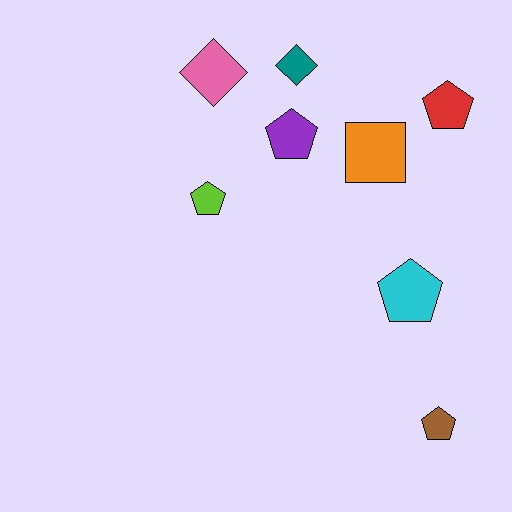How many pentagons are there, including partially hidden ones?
There are 5 pentagons.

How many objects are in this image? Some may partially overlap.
There are 8 objects.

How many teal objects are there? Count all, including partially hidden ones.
There is 1 teal object.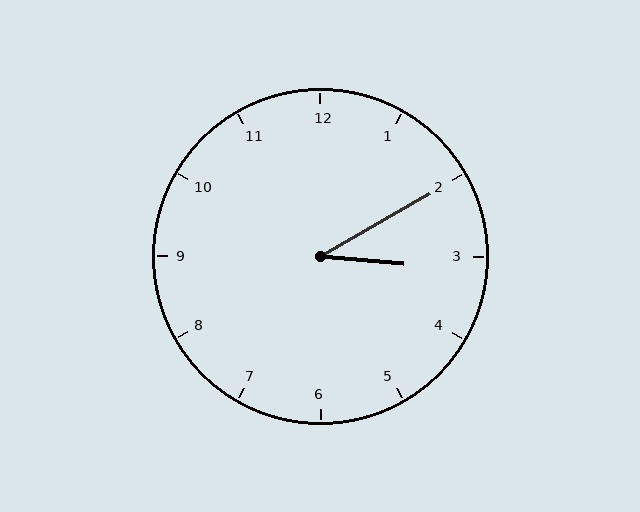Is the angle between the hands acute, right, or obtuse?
It is acute.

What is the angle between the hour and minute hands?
Approximately 35 degrees.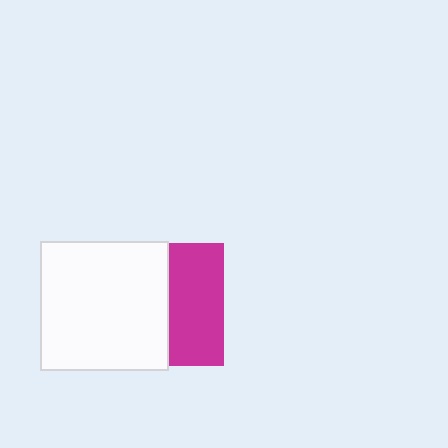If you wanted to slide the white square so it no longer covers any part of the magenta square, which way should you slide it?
Slide it left — that is the most direct way to separate the two shapes.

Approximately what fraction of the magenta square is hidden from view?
Roughly 56% of the magenta square is hidden behind the white square.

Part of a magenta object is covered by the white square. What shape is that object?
It is a square.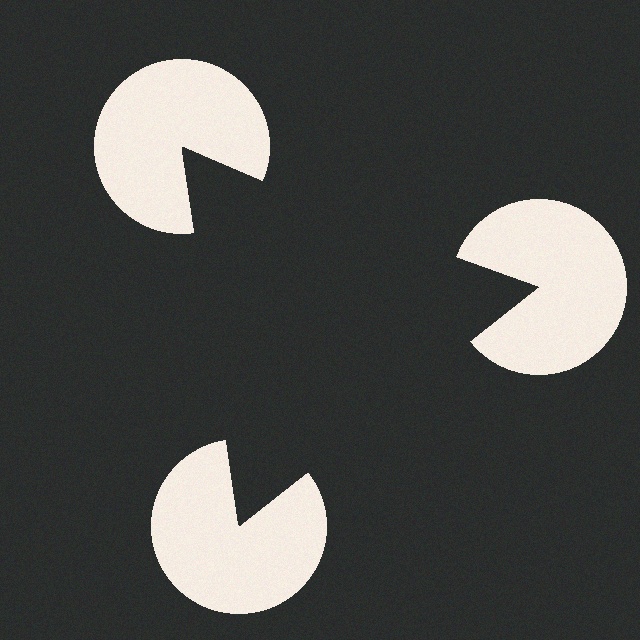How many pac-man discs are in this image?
There are 3 — one at each vertex of the illusory triangle.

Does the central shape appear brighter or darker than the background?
It typically appears slightly darker than the background, even though no actual brightness change is drawn.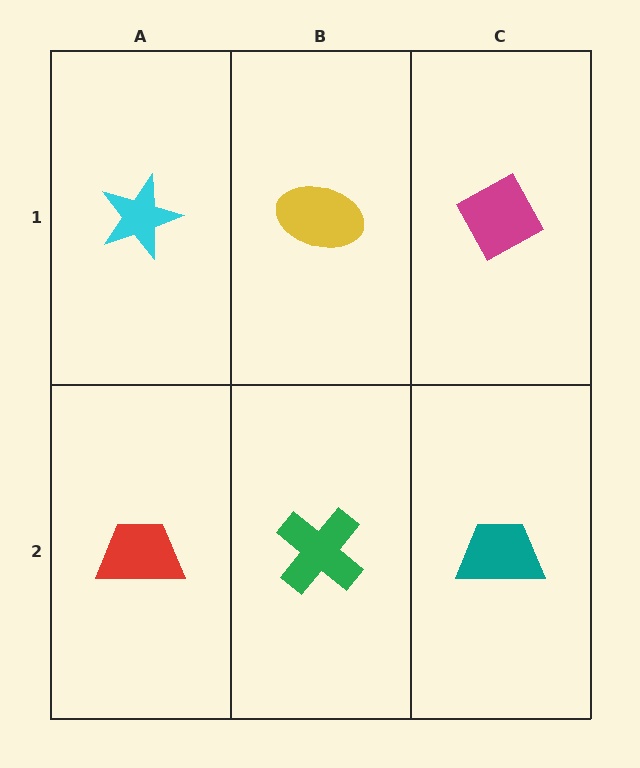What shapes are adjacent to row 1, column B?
A green cross (row 2, column B), a cyan star (row 1, column A), a magenta diamond (row 1, column C).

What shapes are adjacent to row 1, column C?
A teal trapezoid (row 2, column C), a yellow ellipse (row 1, column B).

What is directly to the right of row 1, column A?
A yellow ellipse.